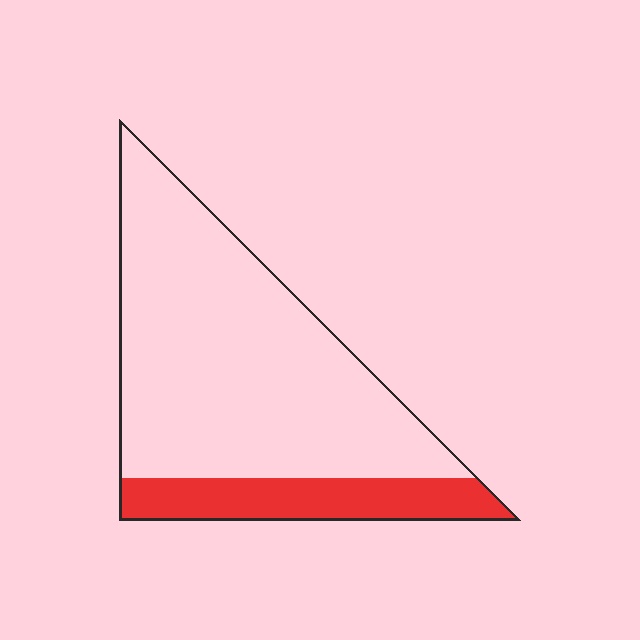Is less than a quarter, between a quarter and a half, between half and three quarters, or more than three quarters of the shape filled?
Less than a quarter.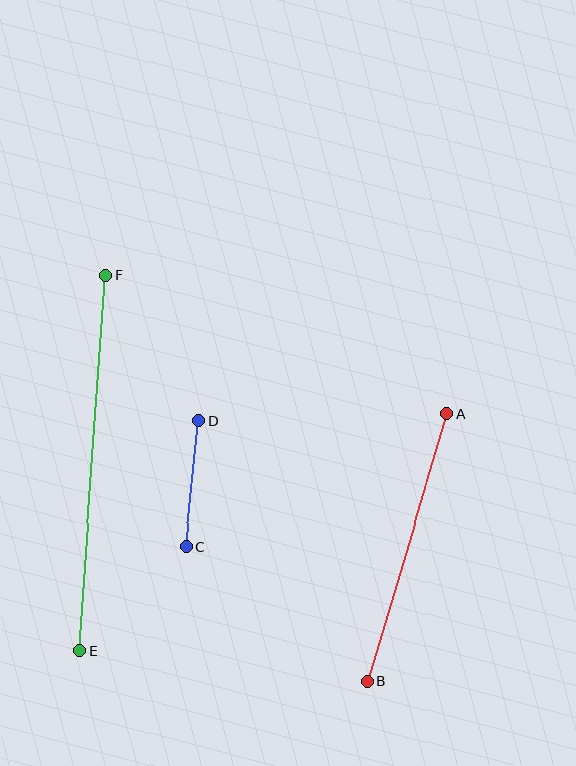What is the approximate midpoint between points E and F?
The midpoint is at approximately (93, 463) pixels.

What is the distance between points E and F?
The distance is approximately 376 pixels.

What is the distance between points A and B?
The distance is approximately 278 pixels.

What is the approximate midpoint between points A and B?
The midpoint is at approximately (407, 548) pixels.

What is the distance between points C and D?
The distance is approximately 127 pixels.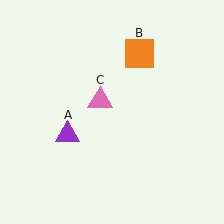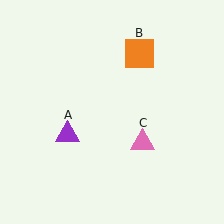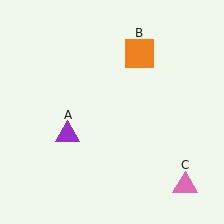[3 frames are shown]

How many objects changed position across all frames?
1 object changed position: pink triangle (object C).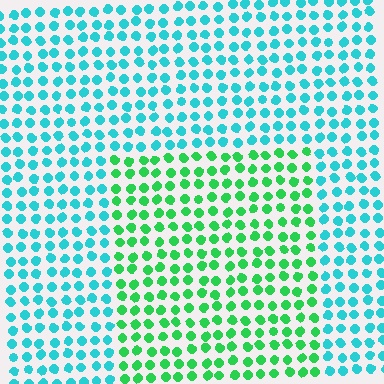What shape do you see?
I see a rectangle.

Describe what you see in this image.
The image is filled with small cyan elements in a uniform arrangement. A rectangle-shaped region is visible where the elements are tinted to a slightly different hue, forming a subtle color boundary.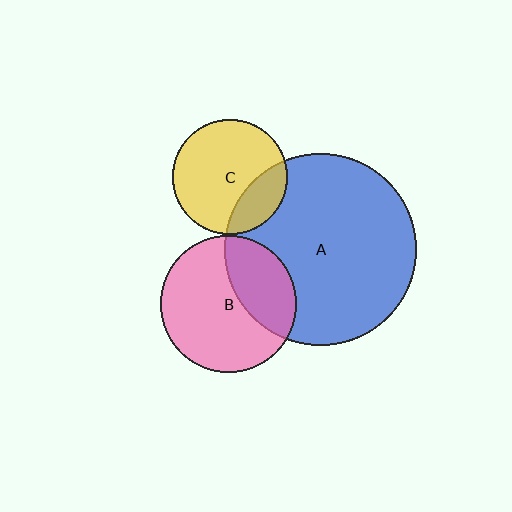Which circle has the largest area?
Circle A (blue).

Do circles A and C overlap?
Yes.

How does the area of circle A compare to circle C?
Approximately 2.8 times.